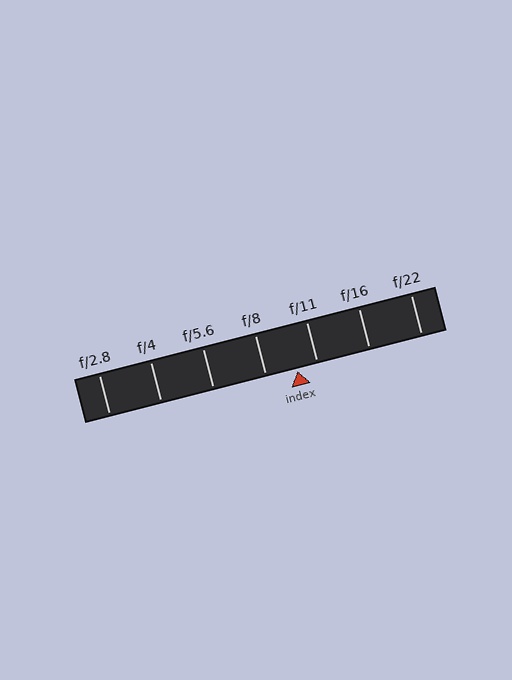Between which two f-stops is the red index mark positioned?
The index mark is between f/8 and f/11.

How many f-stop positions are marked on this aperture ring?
There are 7 f-stop positions marked.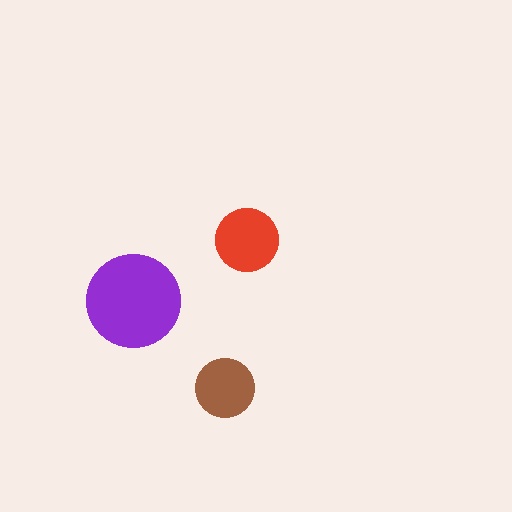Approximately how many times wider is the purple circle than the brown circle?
About 1.5 times wider.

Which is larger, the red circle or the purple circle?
The purple one.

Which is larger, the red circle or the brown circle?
The red one.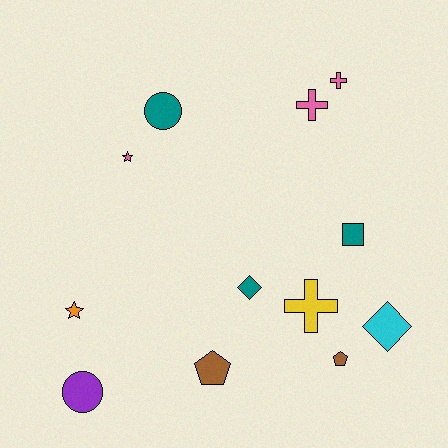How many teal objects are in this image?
There are 3 teal objects.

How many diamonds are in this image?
There are 2 diamonds.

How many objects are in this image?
There are 12 objects.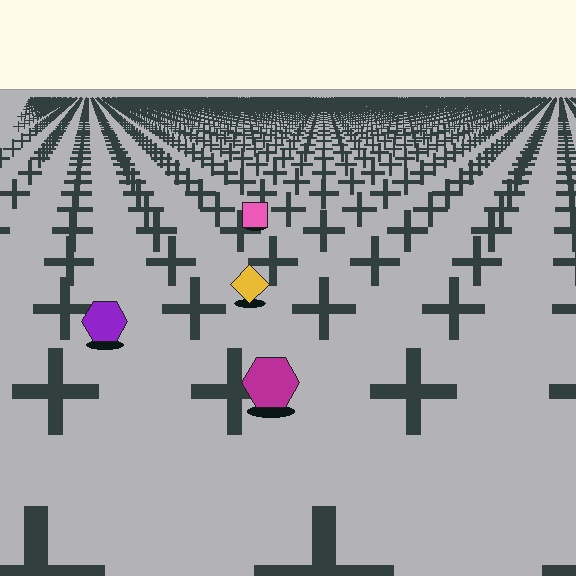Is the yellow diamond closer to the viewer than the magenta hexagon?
No. The magenta hexagon is closer — you can tell from the texture gradient: the ground texture is coarser near it.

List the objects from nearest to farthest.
From nearest to farthest: the magenta hexagon, the purple hexagon, the yellow diamond, the pink square.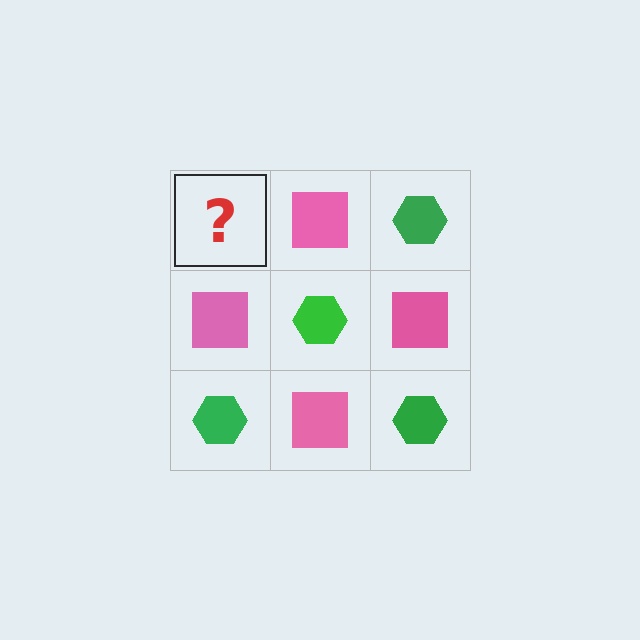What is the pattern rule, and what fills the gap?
The rule is that it alternates green hexagon and pink square in a checkerboard pattern. The gap should be filled with a green hexagon.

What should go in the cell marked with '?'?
The missing cell should contain a green hexagon.